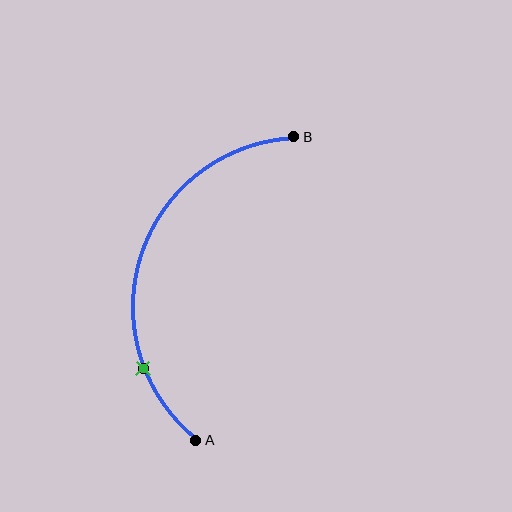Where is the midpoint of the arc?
The arc midpoint is the point on the curve farthest from the straight line joining A and B. It sits to the left of that line.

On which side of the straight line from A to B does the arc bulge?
The arc bulges to the left of the straight line connecting A and B.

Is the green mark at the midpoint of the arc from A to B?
No. The green mark lies on the arc but is closer to endpoint A. The arc midpoint would be at the point on the curve equidistant along the arc from both A and B.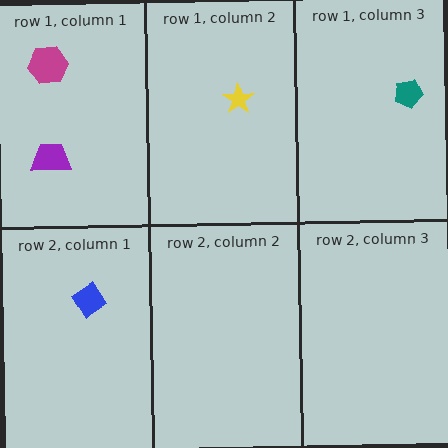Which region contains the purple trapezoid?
The row 1, column 1 region.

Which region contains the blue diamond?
The row 2, column 1 region.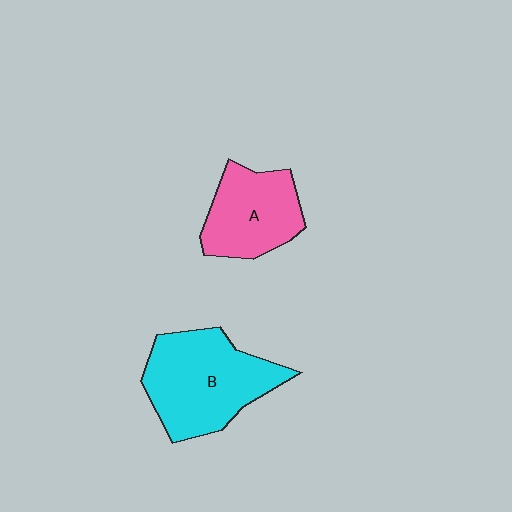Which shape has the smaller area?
Shape A (pink).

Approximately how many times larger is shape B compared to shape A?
Approximately 1.4 times.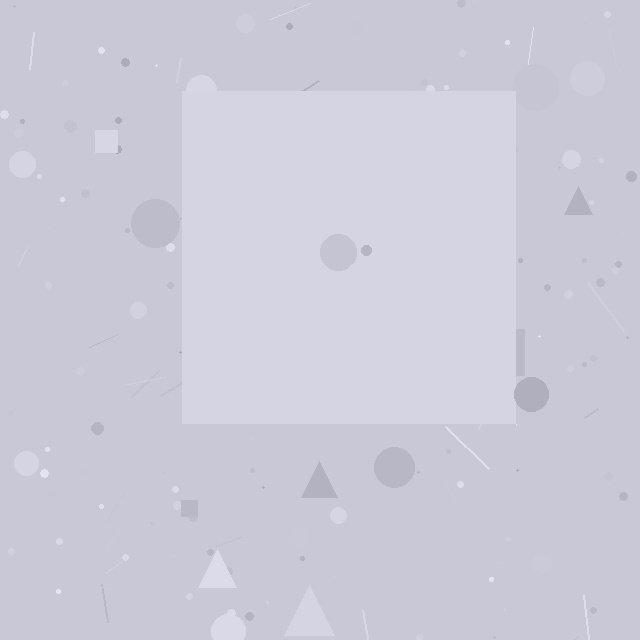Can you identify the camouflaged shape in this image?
The camouflaged shape is a square.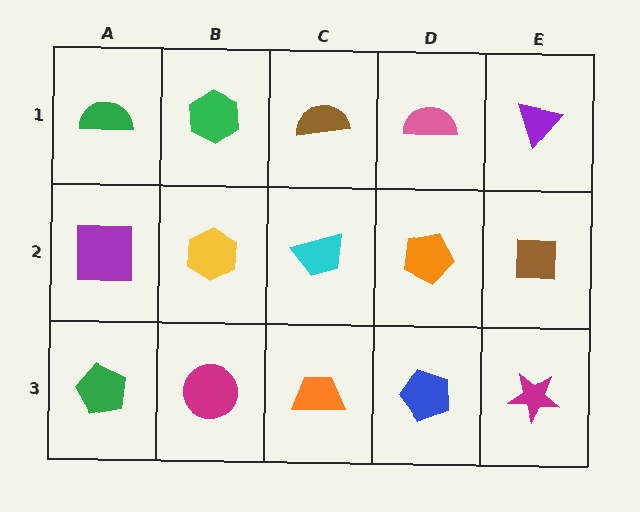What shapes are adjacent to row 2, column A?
A green semicircle (row 1, column A), a green pentagon (row 3, column A), a yellow hexagon (row 2, column B).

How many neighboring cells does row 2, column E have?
3.